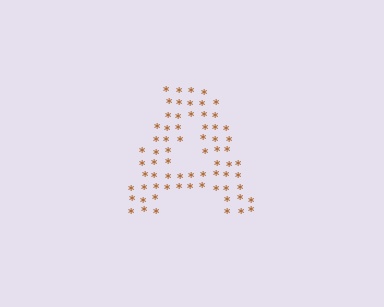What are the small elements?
The small elements are asterisks.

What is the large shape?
The large shape is the letter A.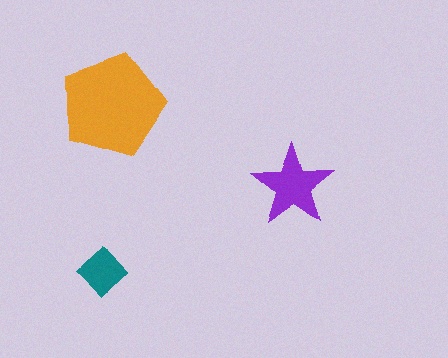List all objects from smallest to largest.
The teal diamond, the purple star, the orange pentagon.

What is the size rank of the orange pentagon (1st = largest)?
1st.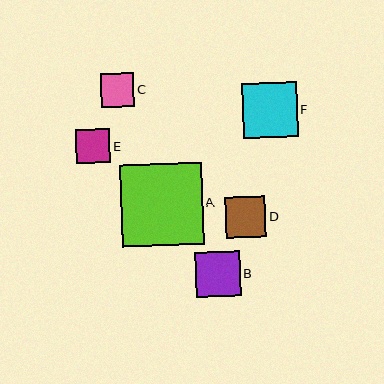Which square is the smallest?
Square C is the smallest with a size of approximately 33 pixels.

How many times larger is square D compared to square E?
Square D is approximately 1.2 times the size of square E.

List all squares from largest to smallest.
From largest to smallest: A, F, B, D, E, C.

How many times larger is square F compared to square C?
Square F is approximately 1.7 times the size of square C.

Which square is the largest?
Square A is the largest with a size of approximately 82 pixels.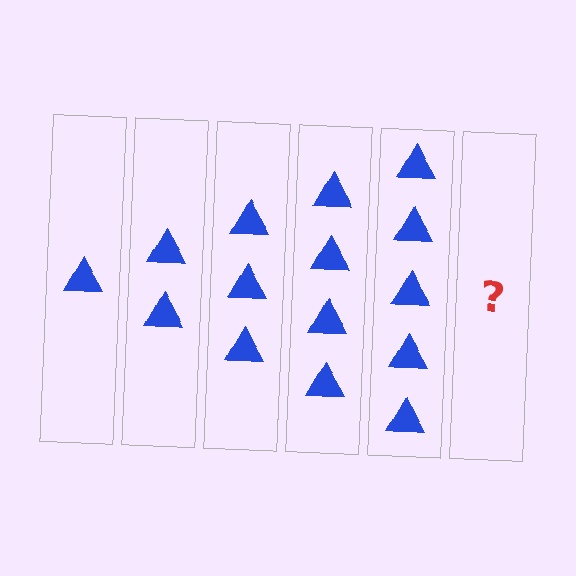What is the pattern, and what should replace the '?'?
The pattern is that each step adds one more triangle. The '?' should be 6 triangles.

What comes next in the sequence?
The next element should be 6 triangles.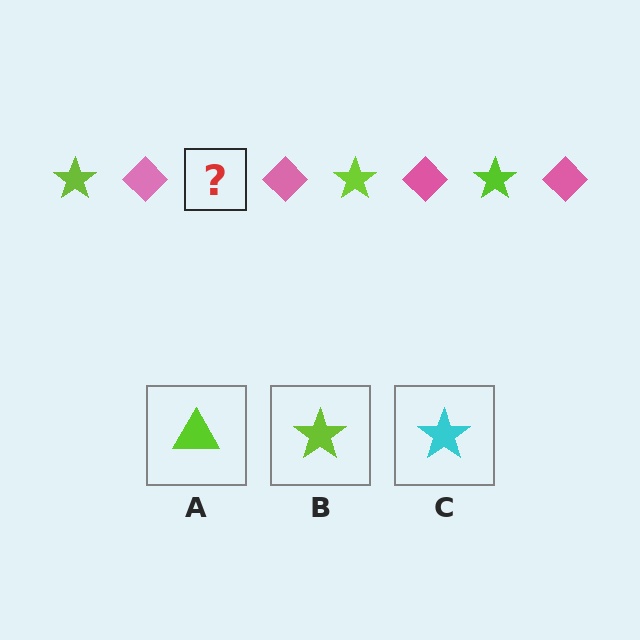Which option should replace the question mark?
Option B.